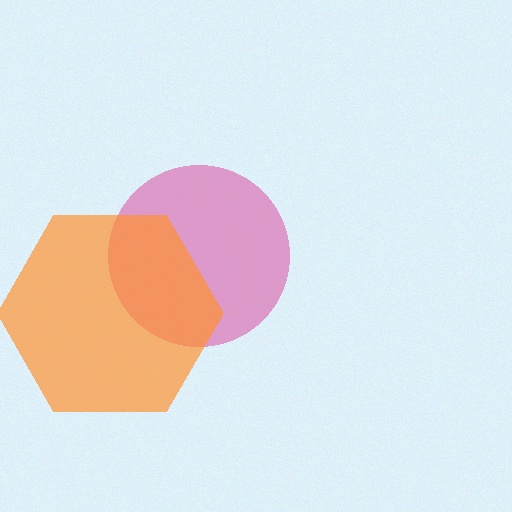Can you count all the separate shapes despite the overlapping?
Yes, there are 2 separate shapes.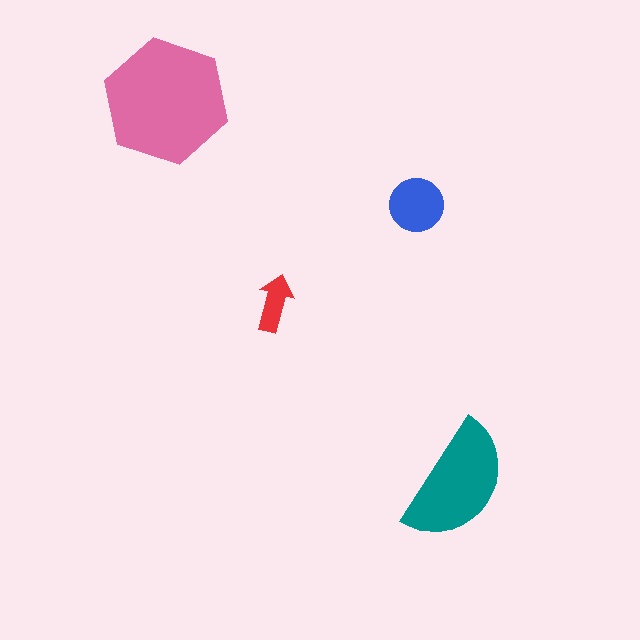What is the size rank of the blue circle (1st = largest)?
3rd.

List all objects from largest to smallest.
The pink hexagon, the teal semicircle, the blue circle, the red arrow.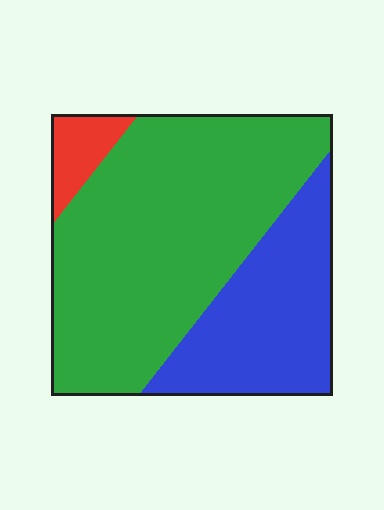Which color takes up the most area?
Green, at roughly 65%.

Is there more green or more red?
Green.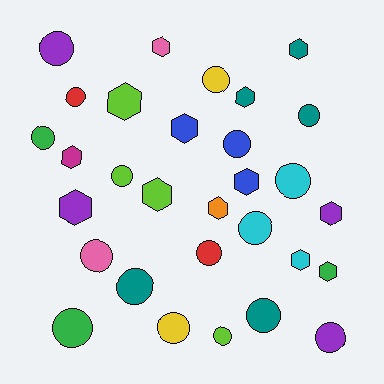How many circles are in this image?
There are 17 circles.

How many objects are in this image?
There are 30 objects.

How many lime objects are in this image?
There are 4 lime objects.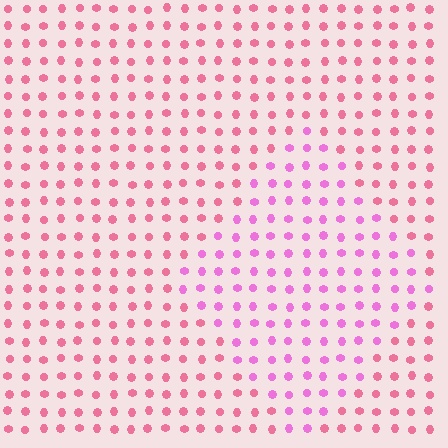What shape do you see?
I see a diamond.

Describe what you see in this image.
The image is filled with small pink elements in a uniform arrangement. A diamond-shaped region is visible where the elements are tinted to a slightly different hue, forming a subtle color boundary.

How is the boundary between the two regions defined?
The boundary is defined purely by a slight shift in hue (about 32 degrees). Spacing, size, and orientation are identical on both sides.